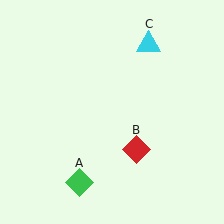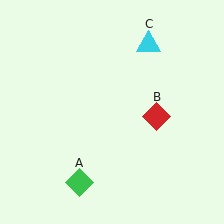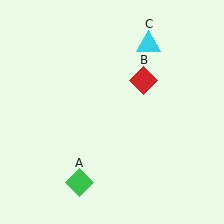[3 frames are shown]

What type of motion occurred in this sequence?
The red diamond (object B) rotated counterclockwise around the center of the scene.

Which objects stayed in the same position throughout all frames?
Green diamond (object A) and cyan triangle (object C) remained stationary.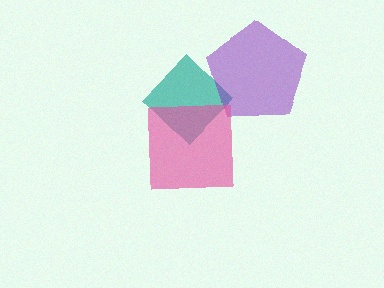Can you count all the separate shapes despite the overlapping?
Yes, there are 3 separate shapes.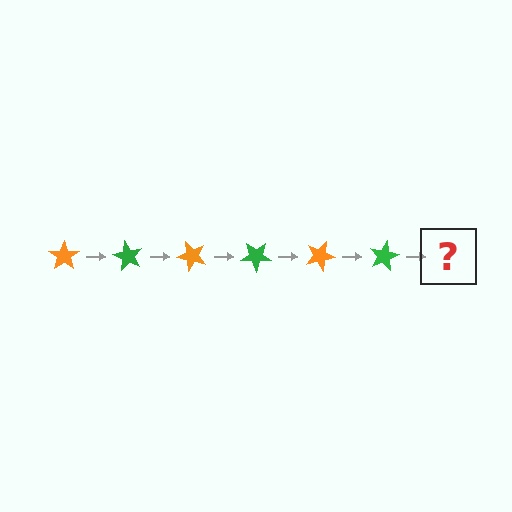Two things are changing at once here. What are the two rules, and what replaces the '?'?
The two rules are that it rotates 60 degrees each step and the color cycles through orange and green. The '?' should be an orange star, rotated 360 degrees from the start.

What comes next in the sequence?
The next element should be an orange star, rotated 360 degrees from the start.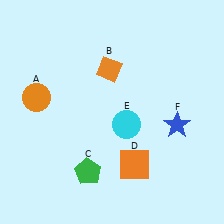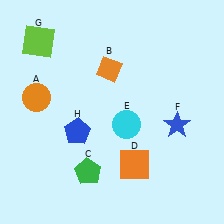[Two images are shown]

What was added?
A lime square (G), a blue pentagon (H) were added in Image 2.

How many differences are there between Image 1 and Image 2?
There are 2 differences between the two images.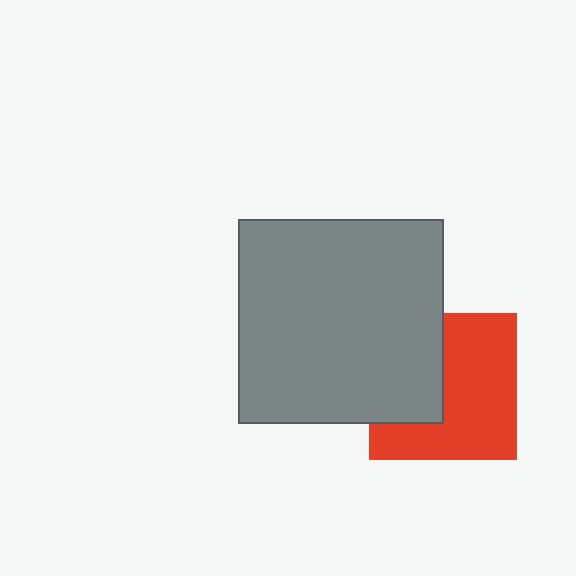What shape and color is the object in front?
The object in front is a gray square.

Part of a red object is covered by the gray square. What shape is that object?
It is a square.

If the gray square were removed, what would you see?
You would see the complete red square.